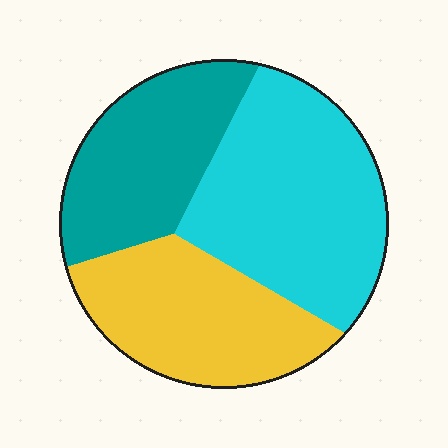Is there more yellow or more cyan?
Cyan.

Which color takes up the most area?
Cyan, at roughly 40%.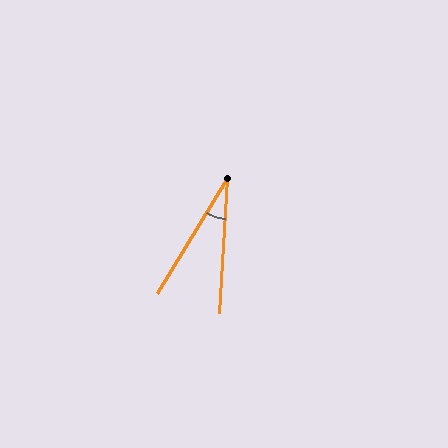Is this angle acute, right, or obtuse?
It is acute.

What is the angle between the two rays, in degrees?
Approximately 28 degrees.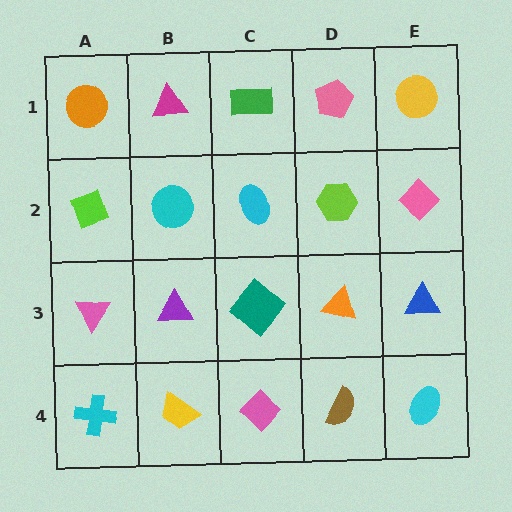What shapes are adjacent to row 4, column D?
An orange triangle (row 3, column D), a pink diamond (row 4, column C), a cyan ellipse (row 4, column E).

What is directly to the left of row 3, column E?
An orange triangle.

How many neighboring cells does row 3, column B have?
4.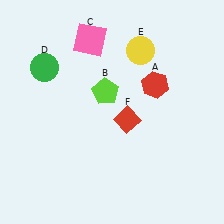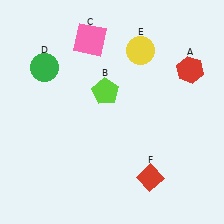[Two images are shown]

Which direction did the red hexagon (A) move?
The red hexagon (A) moved right.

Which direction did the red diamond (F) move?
The red diamond (F) moved down.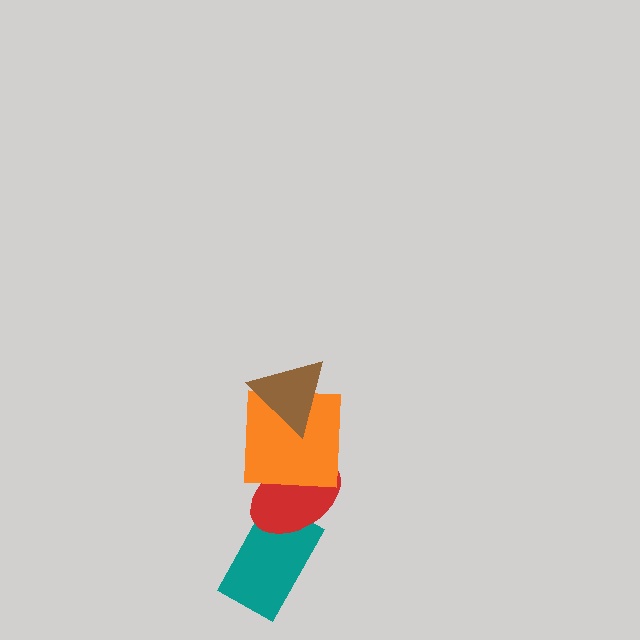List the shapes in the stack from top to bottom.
From top to bottom: the brown triangle, the orange square, the red ellipse, the teal rectangle.